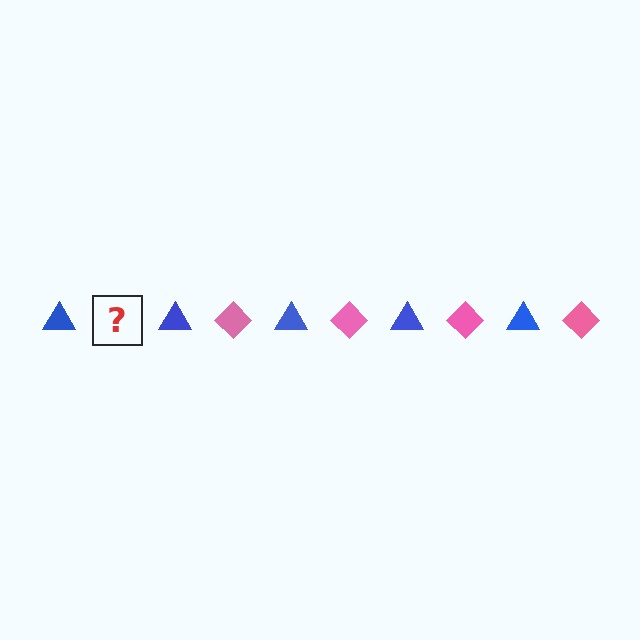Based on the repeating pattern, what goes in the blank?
The blank should be a pink diamond.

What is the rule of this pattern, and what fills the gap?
The rule is that the pattern alternates between blue triangle and pink diamond. The gap should be filled with a pink diamond.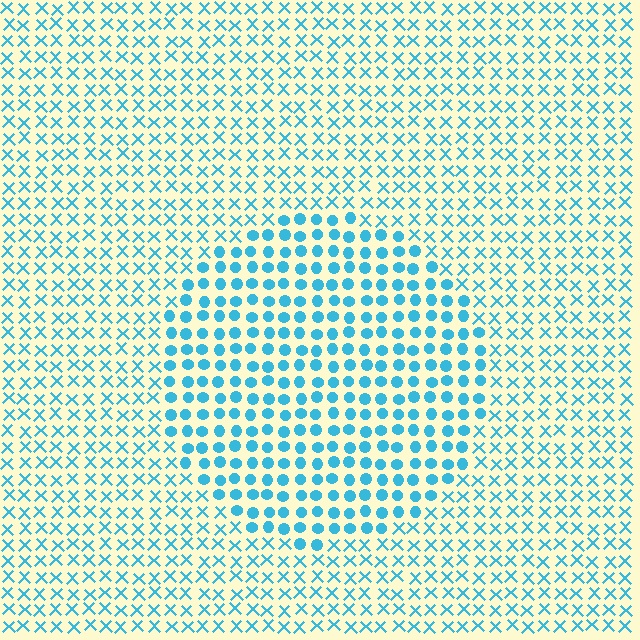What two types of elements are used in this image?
The image uses circles inside the circle region and X marks outside it.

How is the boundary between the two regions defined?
The boundary is defined by a change in element shape: circles inside vs. X marks outside. All elements share the same color and spacing.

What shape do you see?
I see a circle.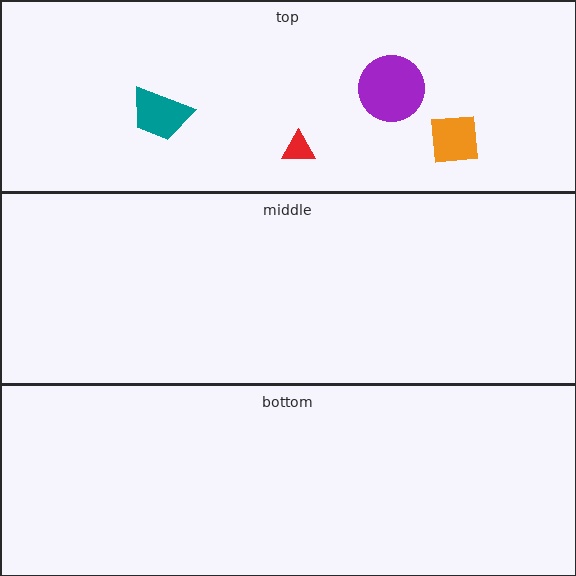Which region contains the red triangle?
The top region.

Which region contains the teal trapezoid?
The top region.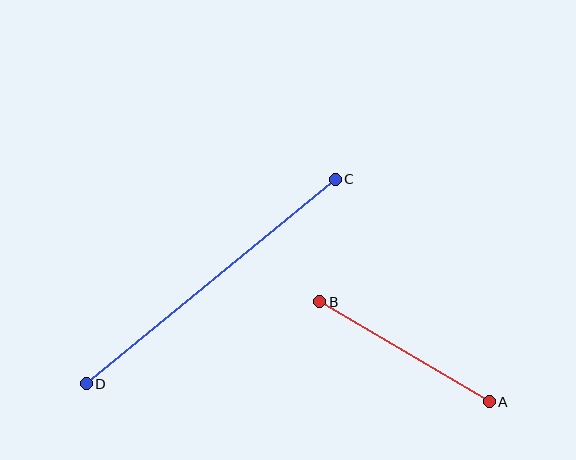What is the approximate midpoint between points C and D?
The midpoint is at approximately (211, 281) pixels.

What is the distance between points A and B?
The distance is approximately 196 pixels.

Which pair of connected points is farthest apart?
Points C and D are farthest apart.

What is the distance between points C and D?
The distance is approximately 322 pixels.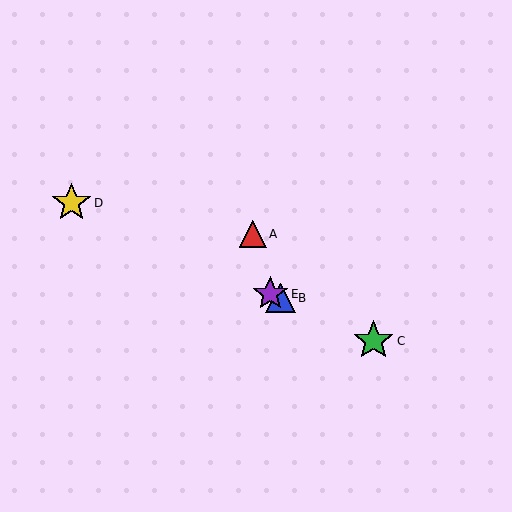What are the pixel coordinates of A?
Object A is at (253, 234).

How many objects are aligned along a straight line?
4 objects (B, C, D, E) are aligned along a straight line.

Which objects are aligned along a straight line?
Objects B, C, D, E are aligned along a straight line.